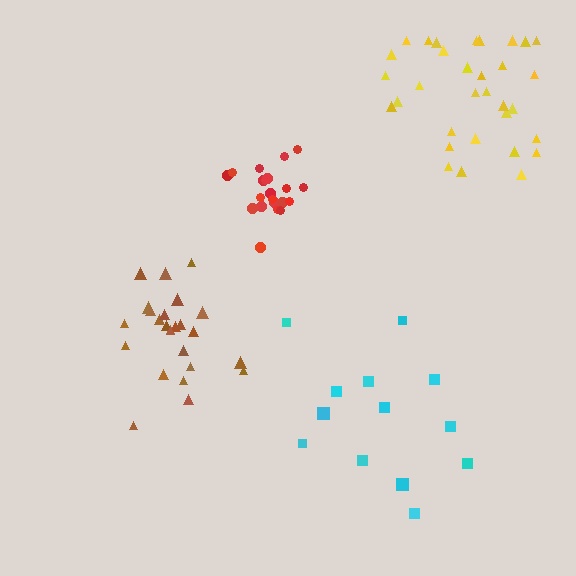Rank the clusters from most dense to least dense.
red, brown, yellow, cyan.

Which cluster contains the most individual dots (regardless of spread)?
Yellow (32).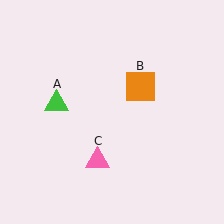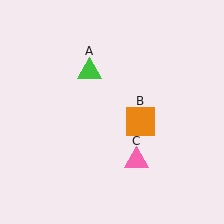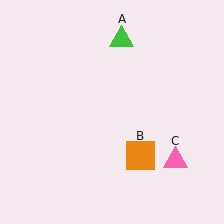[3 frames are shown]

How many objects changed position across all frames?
3 objects changed position: green triangle (object A), orange square (object B), pink triangle (object C).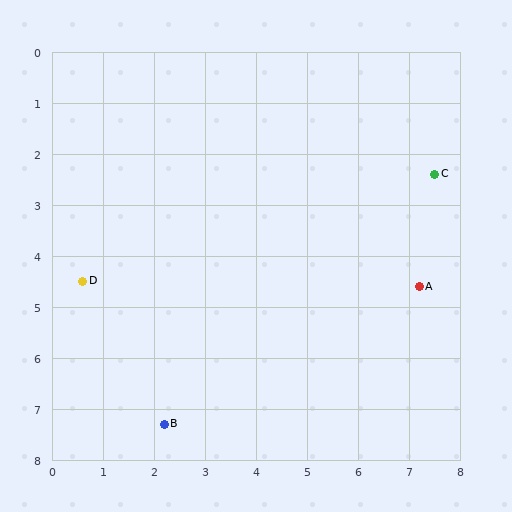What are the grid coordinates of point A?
Point A is at approximately (7.2, 4.6).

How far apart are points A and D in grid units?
Points A and D are about 6.6 grid units apart.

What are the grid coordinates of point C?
Point C is at approximately (7.5, 2.4).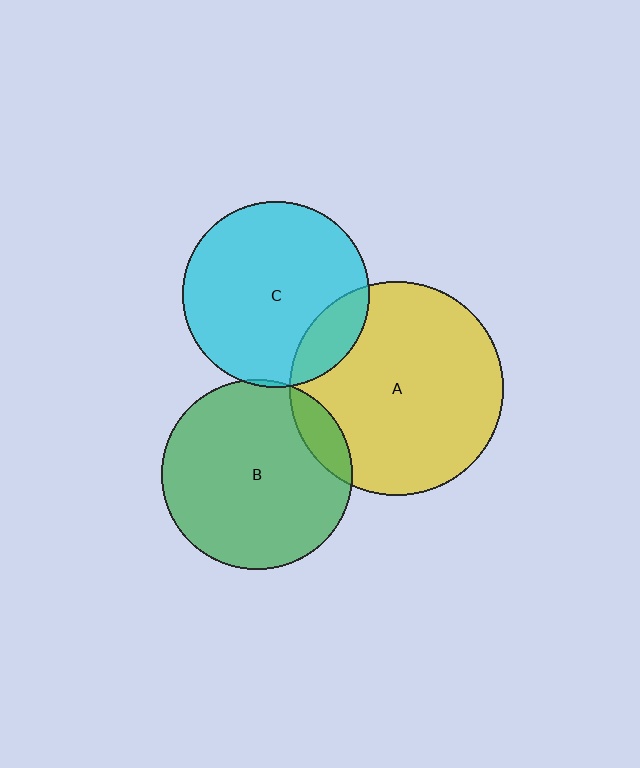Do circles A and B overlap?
Yes.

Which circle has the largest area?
Circle A (yellow).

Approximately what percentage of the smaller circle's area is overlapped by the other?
Approximately 10%.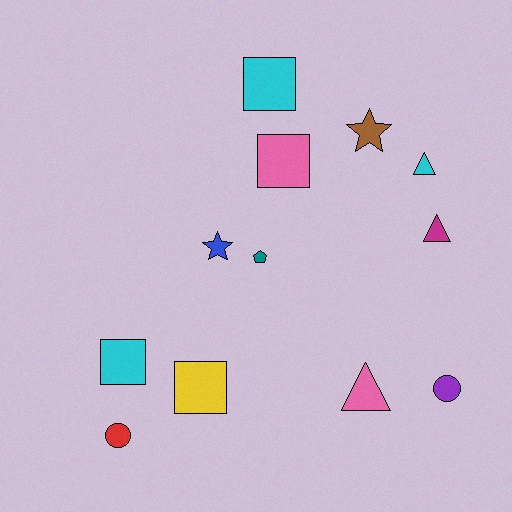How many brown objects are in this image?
There is 1 brown object.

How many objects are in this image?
There are 12 objects.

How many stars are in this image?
There are 2 stars.